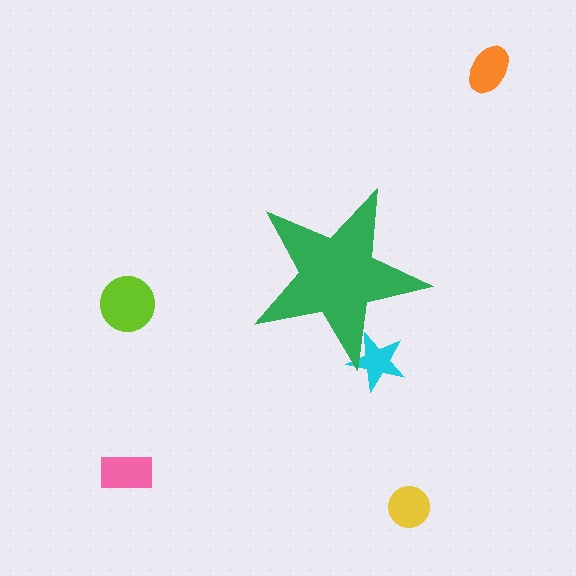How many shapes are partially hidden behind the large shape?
1 shape is partially hidden.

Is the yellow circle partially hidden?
No, the yellow circle is fully visible.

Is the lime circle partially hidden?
No, the lime circle is fully visible.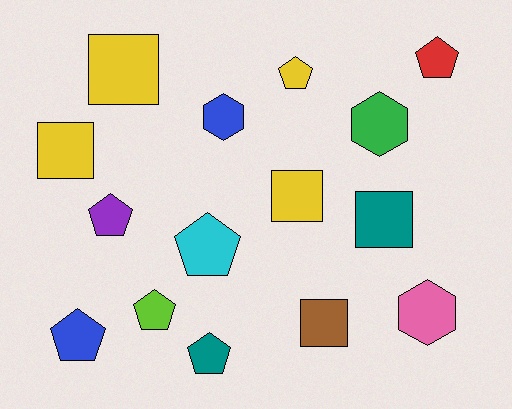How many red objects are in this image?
There is 1 red object.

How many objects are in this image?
There are 15 objects.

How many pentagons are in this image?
There are 7 pentagons.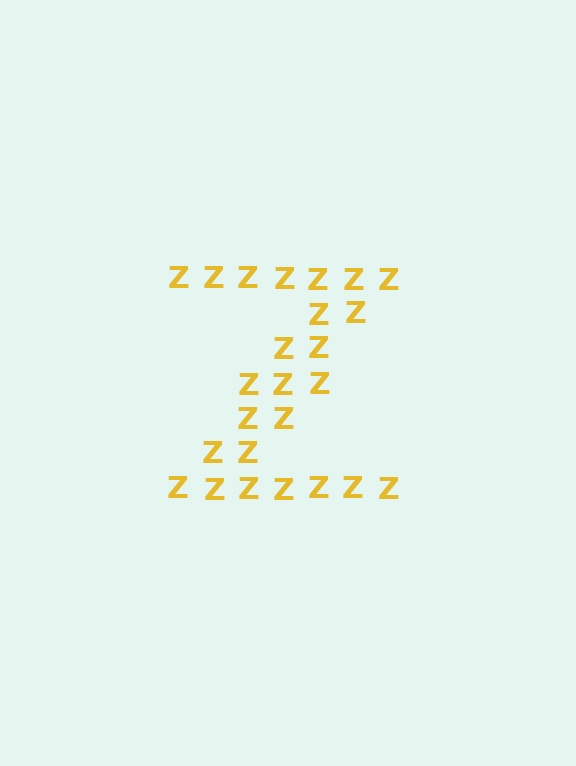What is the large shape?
The large shape is the letter Z.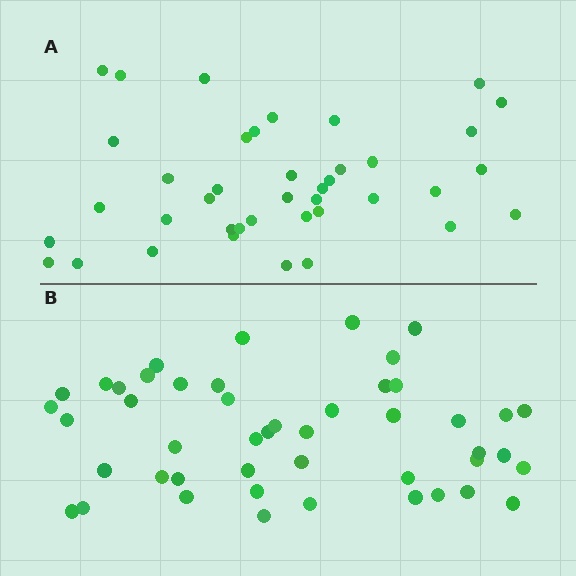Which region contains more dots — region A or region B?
Region B (the bottom region) has more dots.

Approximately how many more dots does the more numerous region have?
Region B has roughly 8 or so more dots than region A.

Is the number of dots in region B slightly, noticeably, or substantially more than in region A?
Region B has only slightly more — the two regions are fairly close. The ratio is roughly 1.2 to 1.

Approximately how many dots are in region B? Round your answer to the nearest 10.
About 50 dots. (The exact count is 47, which rounds to 50.)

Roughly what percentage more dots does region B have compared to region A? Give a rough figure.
About 20% more.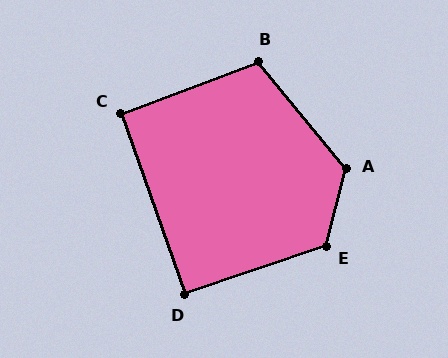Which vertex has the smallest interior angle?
D, at approximately 91 degrees.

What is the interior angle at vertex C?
Approximately 91 degrees (approximately right).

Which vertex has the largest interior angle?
A, at approximately 126 degrees.